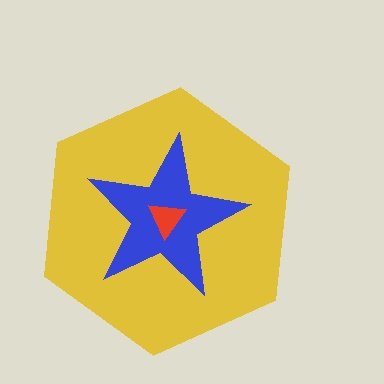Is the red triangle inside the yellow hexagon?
Yes.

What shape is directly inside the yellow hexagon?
The blue star.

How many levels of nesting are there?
3.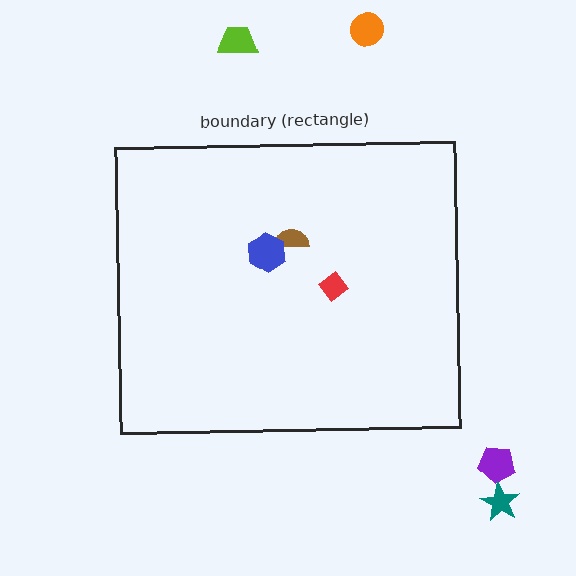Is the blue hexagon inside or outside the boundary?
Inside.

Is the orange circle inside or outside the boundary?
Outside.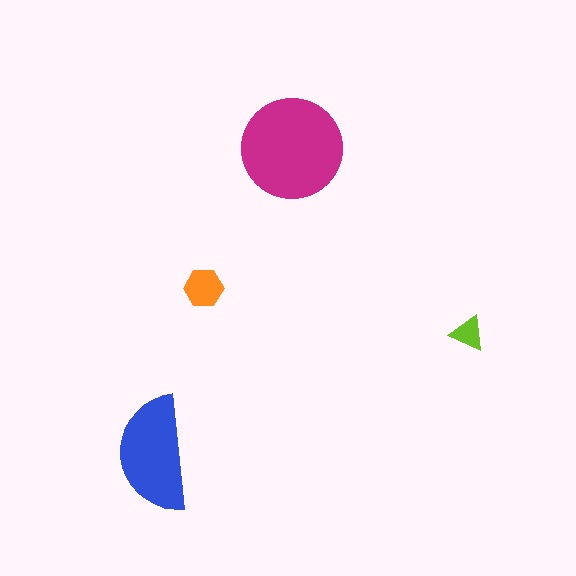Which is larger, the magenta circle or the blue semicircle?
The magenta circle.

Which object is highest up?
The magenta circle is topmost.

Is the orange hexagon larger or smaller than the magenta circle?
Smaller.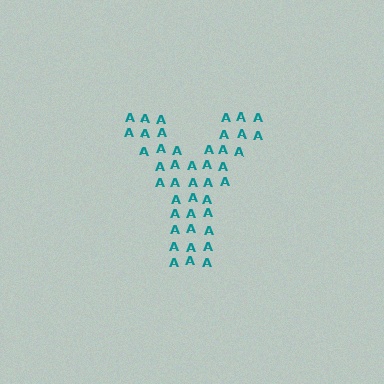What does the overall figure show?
The overall figure shows the letter Y.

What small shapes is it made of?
It is made of small letter A's.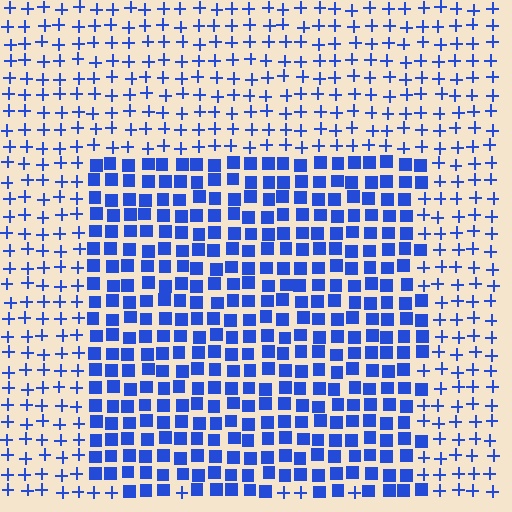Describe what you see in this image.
The image is filled with small blue elements arranged in a uniform grid. A rectangle-shaped region contains squares, while the surrounding area contains plus signs. The boundary is defined purely by the change in element shape.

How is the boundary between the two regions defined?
The boundary is defined by a change in element shape: squares inside vs. plus signs outside. All elements share the same color and spacing.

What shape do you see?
I see a rectangle.